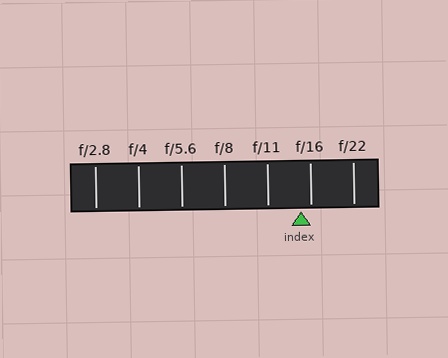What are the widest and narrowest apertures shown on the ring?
The widest aperture shown is f/2.8 and the narrowest is f/22.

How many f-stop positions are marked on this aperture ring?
There are 7 f-stop positions marked.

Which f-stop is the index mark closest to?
The index mark is closest to f/16.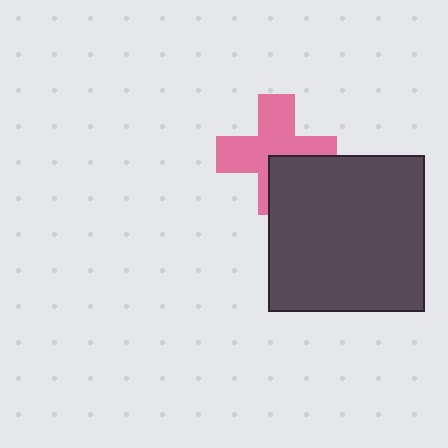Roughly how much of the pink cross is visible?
Most of it is visible (roughly 69%).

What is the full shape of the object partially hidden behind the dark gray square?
The partially hidden object is a pink cross.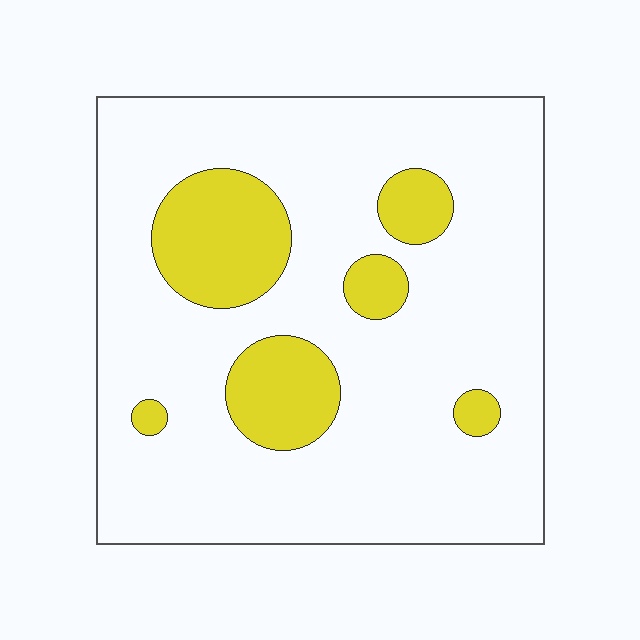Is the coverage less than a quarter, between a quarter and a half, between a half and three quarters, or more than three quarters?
Less than a quarter.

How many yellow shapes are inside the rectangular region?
6.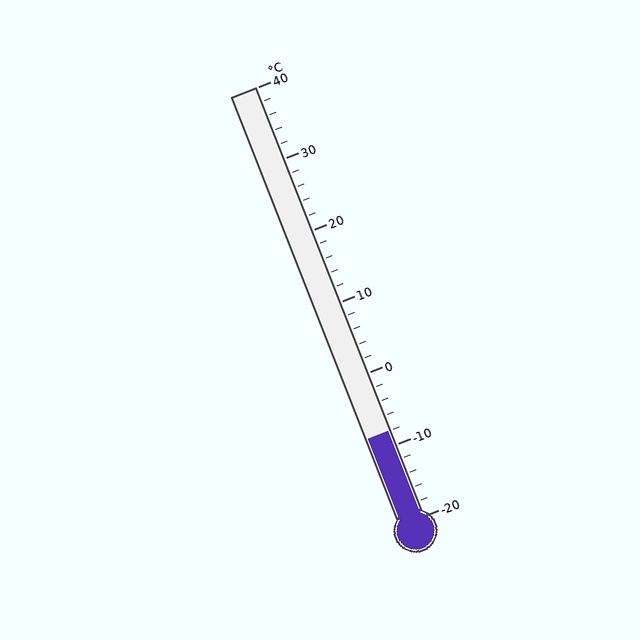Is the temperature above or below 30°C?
The temperature is below 30°C.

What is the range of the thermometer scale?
The thermometer scale ranges from -20°C to 40°C.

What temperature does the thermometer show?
The thermometer shows approximately -8°C.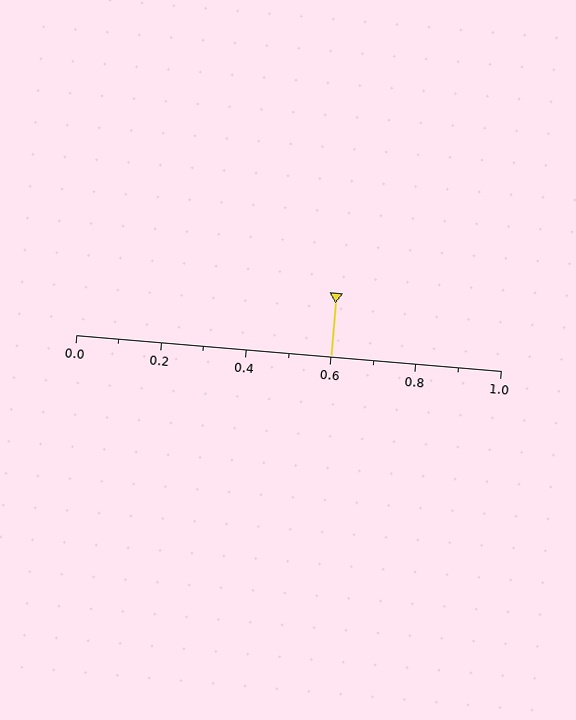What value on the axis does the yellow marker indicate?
The marker indicates approximately 0.6.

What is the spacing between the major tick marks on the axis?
The major ticks are spaced 0.2 apart.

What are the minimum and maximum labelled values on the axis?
The axis runs from 0.0 to 1.0.